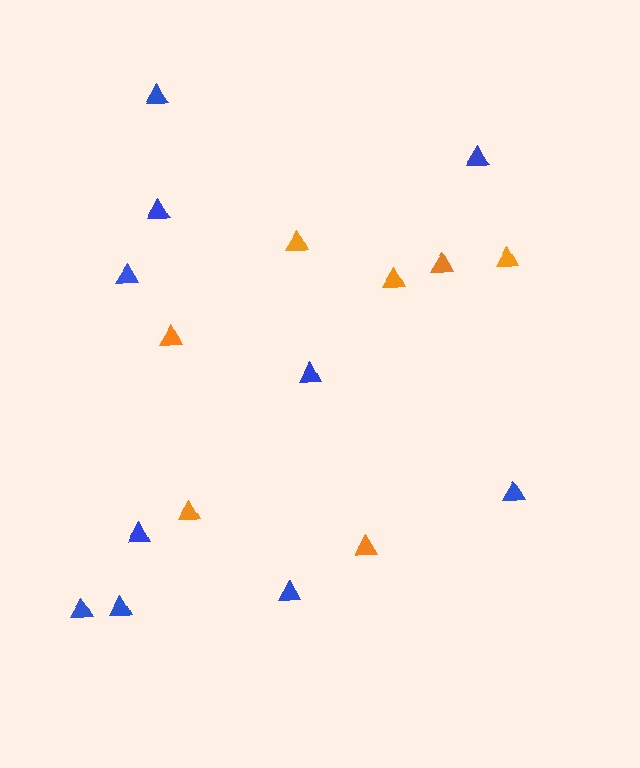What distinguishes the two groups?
There are 2 groups: one group of blue triangles (10) and one group of orange triangles (7).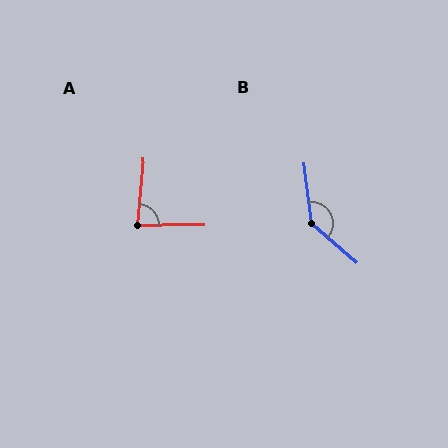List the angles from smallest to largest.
A (85°), B (138°).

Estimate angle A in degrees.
Approximately 85 degrees.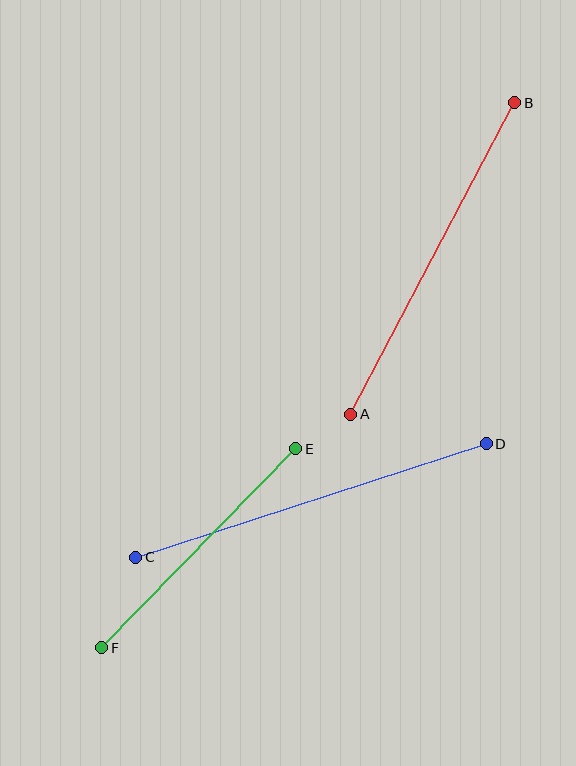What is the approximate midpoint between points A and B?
The midpoint is at approximately (433, 259) pixels.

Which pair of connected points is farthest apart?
Points C and D are farthest apart.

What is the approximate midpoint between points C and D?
The midpoint is at approximately (311, 501) pixels.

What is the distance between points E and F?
The distance is approximately 278 pixels.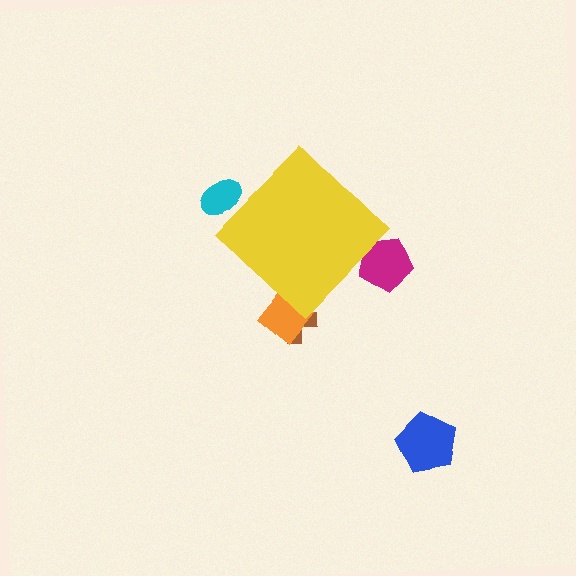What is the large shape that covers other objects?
A yellow diamond.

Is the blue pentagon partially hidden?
No, the blue pentagon is fully visible.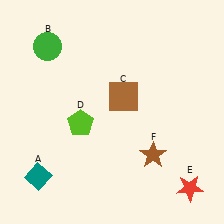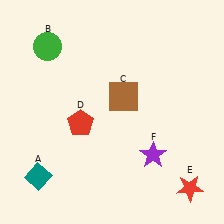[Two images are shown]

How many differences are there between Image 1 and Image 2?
There are 2 differences between the two images.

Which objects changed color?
D changed from lime to red. F changed from brown to purple.